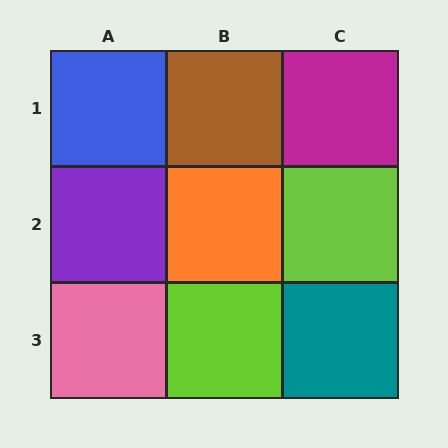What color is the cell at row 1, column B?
Brown.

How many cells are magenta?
1 cell is magenta.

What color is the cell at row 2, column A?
Purple.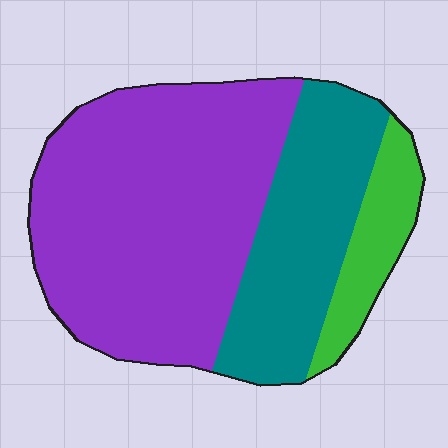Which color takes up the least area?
Green, at roughly 10%.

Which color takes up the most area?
Purple, at roughly 60%.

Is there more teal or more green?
Teal.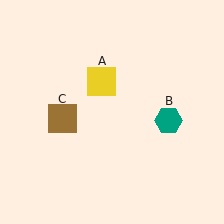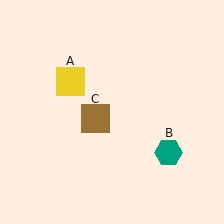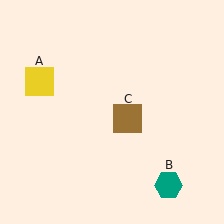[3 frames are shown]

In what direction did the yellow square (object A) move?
The yellow square (object A) moved left.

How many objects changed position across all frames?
3 objects changed position: yellow square (object A), teal hexagon (object B), brown square (object C).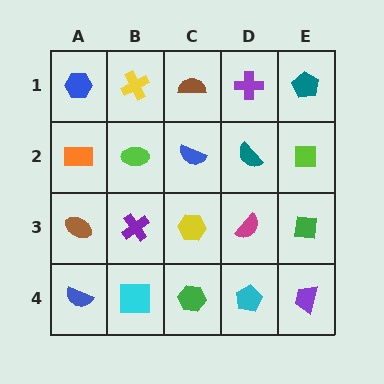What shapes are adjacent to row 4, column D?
A magenta semicircle (row 3, column D), a green hexagon (row 4, column C), a purple trapezoid (row 4, column E).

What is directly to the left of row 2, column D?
A blue semicircle.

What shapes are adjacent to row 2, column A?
A blue hexagon (row 1, column A), a brown ellipse (row 3, column A), a lime ellipse (row 2, column B).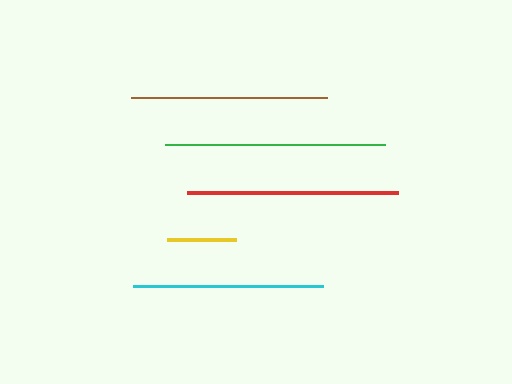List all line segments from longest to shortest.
From longest to shortest: green, red, brown, cyan, yellow.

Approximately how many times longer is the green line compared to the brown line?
The green line is approximately 1.1 times the length of the brown line.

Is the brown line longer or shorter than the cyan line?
The brown line is longer than the cyan line.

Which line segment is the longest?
The green line is the longest at approximately 219 pixels.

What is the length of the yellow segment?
The yellow segment is approximately 69 pixels long.